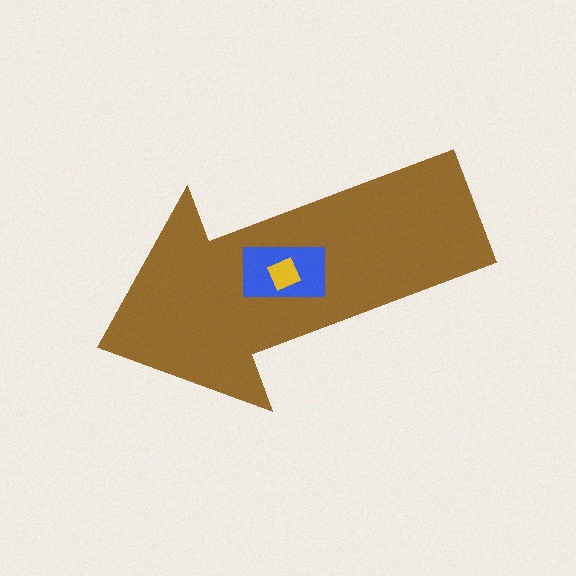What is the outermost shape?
The brown arrow.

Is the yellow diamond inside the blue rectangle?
Yes.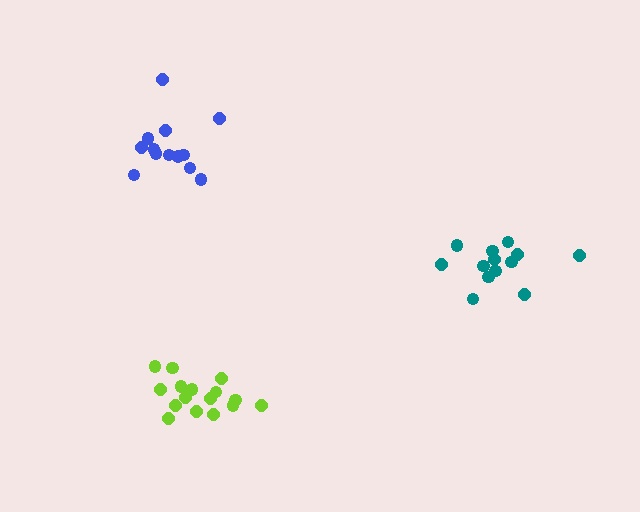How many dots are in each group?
Group 1: 13 dots, Group 2: 16 dots, Group 3: 13 dots (42 total).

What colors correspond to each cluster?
The clusters are colored: teal, lime, blue.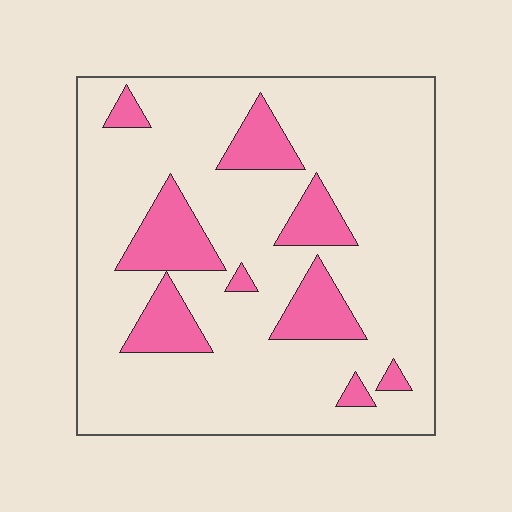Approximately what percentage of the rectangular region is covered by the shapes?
Approximately 20%.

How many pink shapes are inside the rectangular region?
9.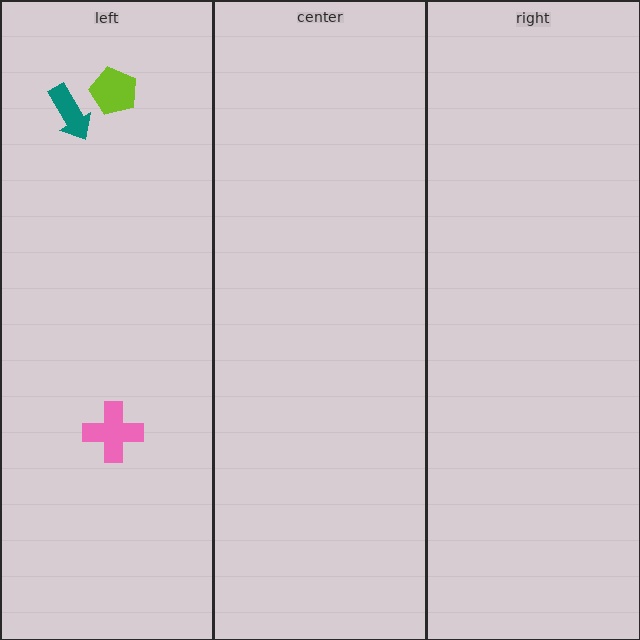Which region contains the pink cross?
The left region.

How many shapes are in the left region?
3.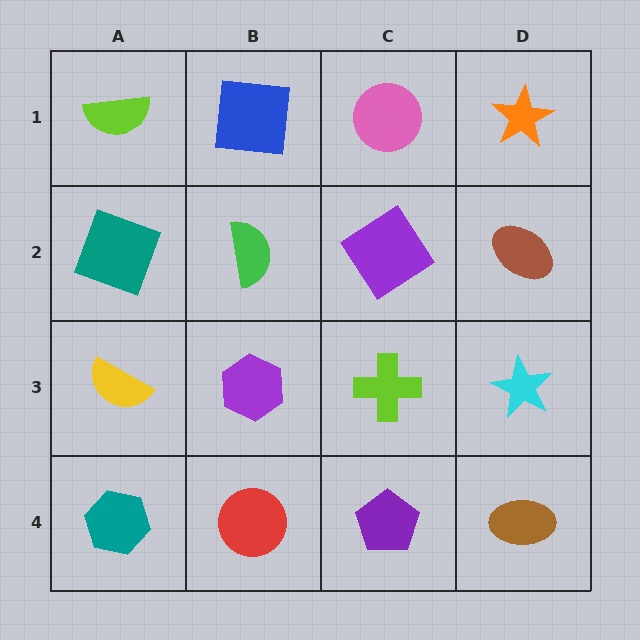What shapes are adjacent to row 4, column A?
A yellow semicircle (row 3, column A), a red circle (row 4, column B).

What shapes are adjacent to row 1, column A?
A teal square (row 2, column A), a blue square (row 1, column B).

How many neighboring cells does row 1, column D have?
2.